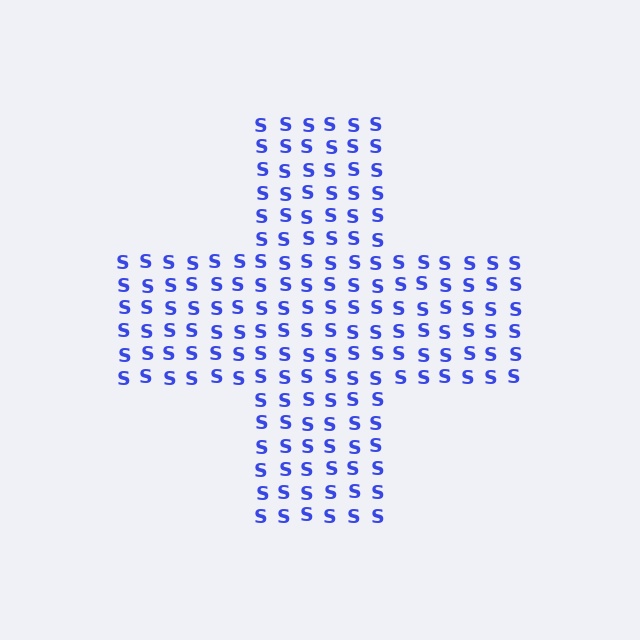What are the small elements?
The small elements are letter S's.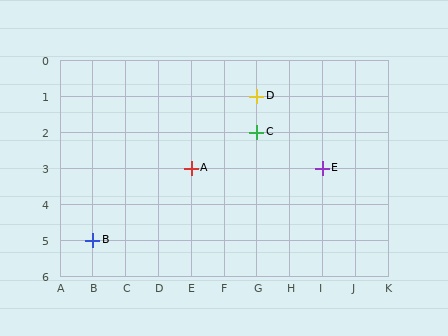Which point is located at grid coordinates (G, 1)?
Point D is at (G, 1).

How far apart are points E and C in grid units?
Points E and C are 2 columns and 1 row apart (about 2.2 grid units diagonally).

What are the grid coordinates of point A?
Point A is at grid coordinates (E, 3).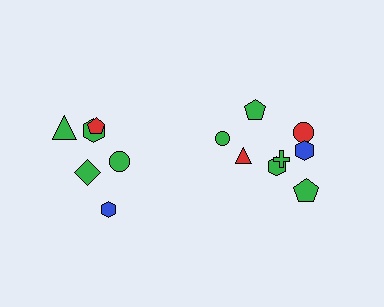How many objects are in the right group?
There are 8 objects.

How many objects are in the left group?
There are 6 objects.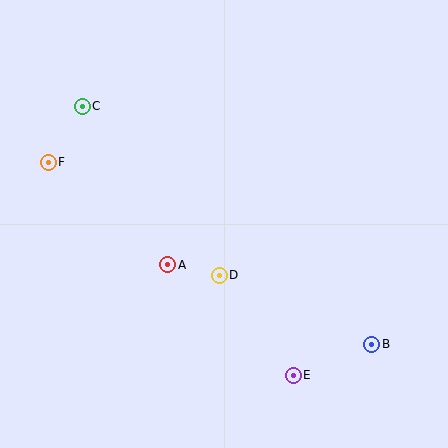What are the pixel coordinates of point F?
Point F is at (48, 162).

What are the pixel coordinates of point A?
Point A is at (168, 265).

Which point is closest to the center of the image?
Point D at (219, 275) is closest to the center.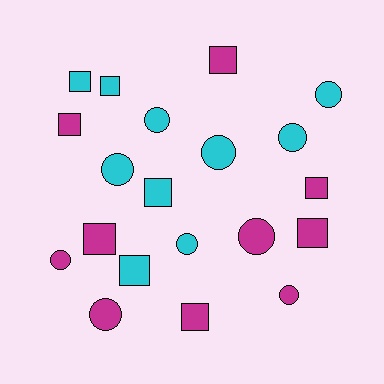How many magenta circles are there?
There are 4 magenta circles.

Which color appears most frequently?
Cyan, with 10 objects.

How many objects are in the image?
There are 20 objects.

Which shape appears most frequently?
Square, with 10 objects.